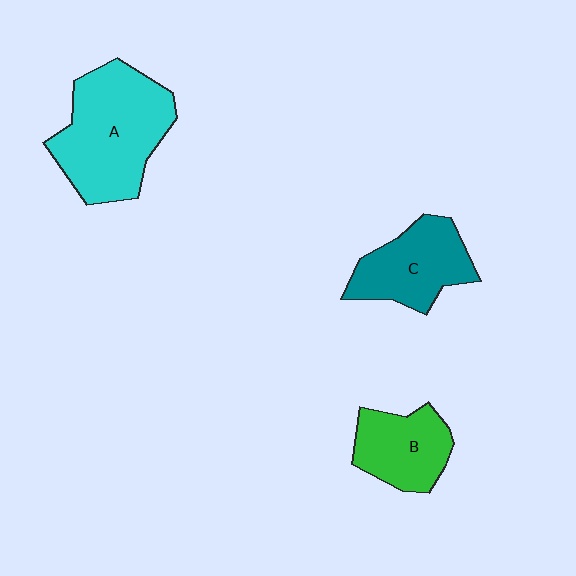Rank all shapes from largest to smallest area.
From largest to smallest: A (cyan), C (teal), B (green).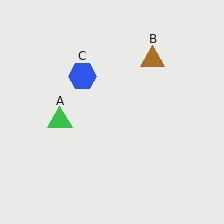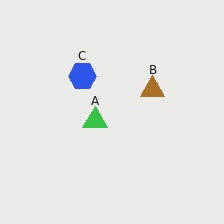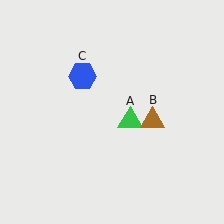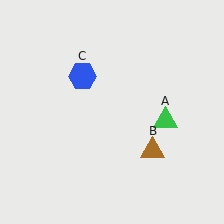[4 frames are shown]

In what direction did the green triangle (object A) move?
The green triangle (object A) moved right.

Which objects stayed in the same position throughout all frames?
Blue hexagon (object C) remained stationary.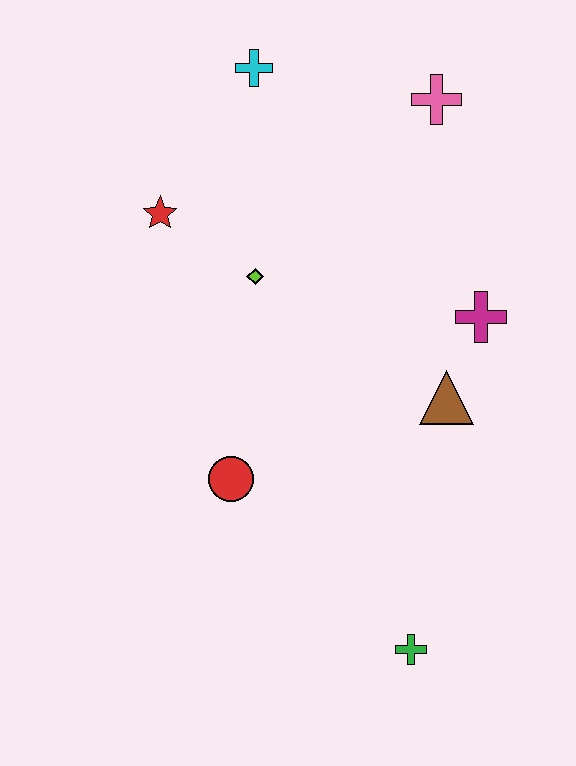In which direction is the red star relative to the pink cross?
The red star is to the left of the pink cross.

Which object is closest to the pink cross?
The cyan cross is closest to the pink cross.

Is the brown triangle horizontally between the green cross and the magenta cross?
Yes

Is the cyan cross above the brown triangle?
Yes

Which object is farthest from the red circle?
The pink cross is farthest from the red circle.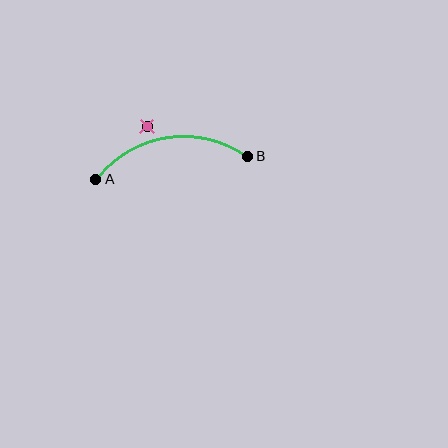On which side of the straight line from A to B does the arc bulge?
The arc bulges above the straight line connecting A and B.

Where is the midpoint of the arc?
The arc midpoint is the point on the curve farthest from the straight line joining A and B. It sits above that line.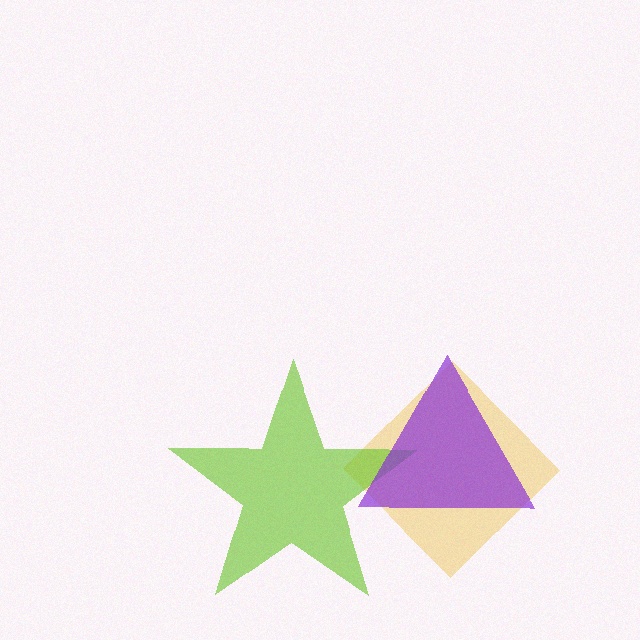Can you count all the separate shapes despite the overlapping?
Yes, there are 3 separate shapes.